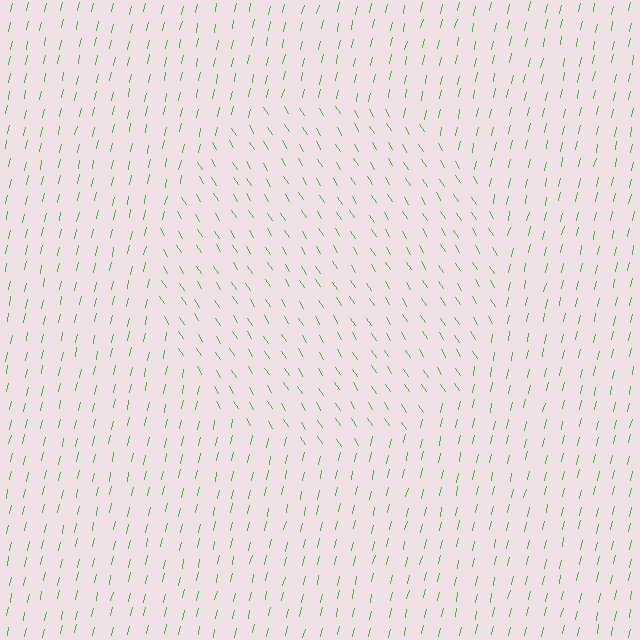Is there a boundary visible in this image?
Yes, there is a texture boundary formed by a change in line orientation.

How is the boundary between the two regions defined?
The boundary is defined purely by a change in line orientation (approximately 45 degrees difference). All lines are the same color and thickness.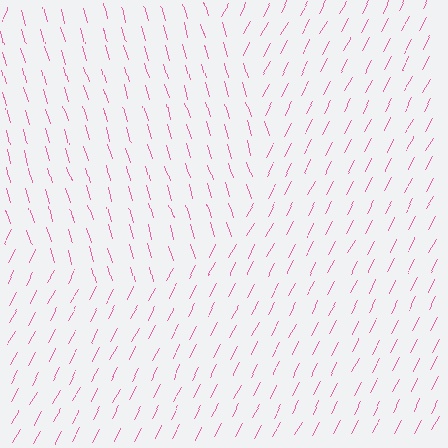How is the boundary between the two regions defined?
The boundary is defined purely by a change in line orientation (approximately 45 degrees difference). All lines are the same color and thickness.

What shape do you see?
I see a circle.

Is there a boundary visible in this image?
Yes, there is a texture boundary formed by a change in line orientation.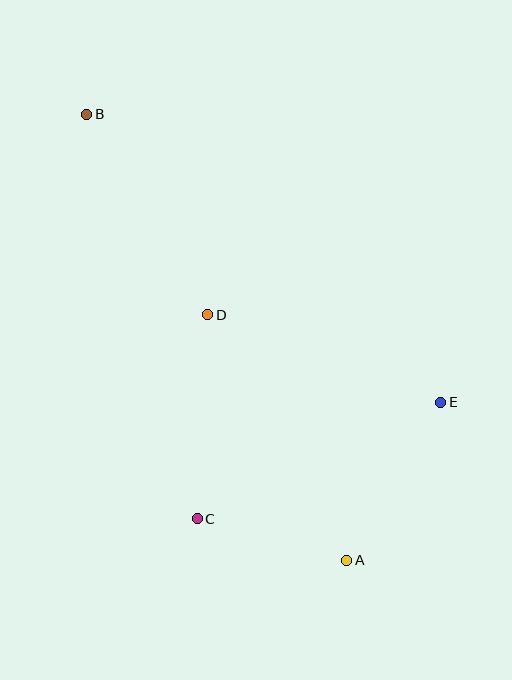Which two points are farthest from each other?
Points A and B are farthest from each other.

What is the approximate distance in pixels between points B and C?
The distance between B and C is approximately 419 pixels.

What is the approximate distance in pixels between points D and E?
The distance between D and E is approximately 249 pixels.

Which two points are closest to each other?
Points A and C are closest to each other.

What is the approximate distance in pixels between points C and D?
The distance between C and D is approximately 204 pixels.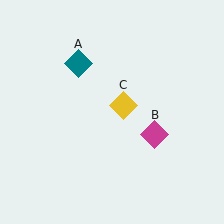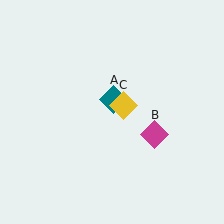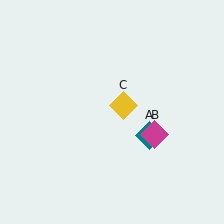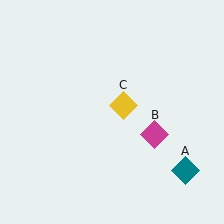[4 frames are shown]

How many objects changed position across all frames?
1 object changed position: teal diamond (object A).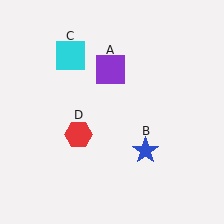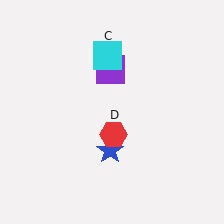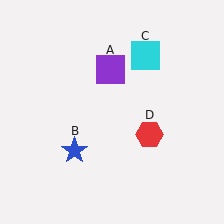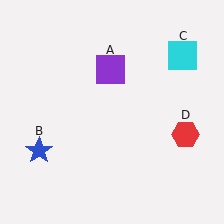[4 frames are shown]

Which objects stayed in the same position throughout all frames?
Purple square (object A) remained stationary.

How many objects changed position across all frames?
3 objects changed position: blue star (object B), cyan square (object C), red hexagon (object D).